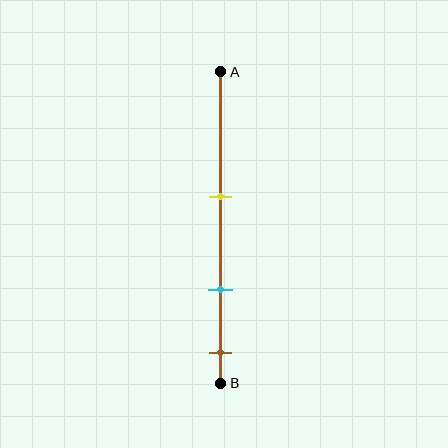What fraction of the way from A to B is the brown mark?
The brown mark is approximately 90% (0.9) of the way from A to B.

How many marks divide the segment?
There are 3 marks dividing the segment.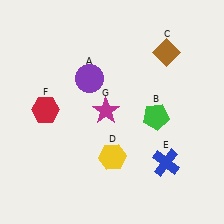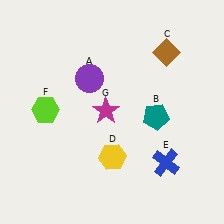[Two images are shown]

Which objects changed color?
B changed from green to teal. F changed from red to lime.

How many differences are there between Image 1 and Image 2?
There are 2 differences between the two images.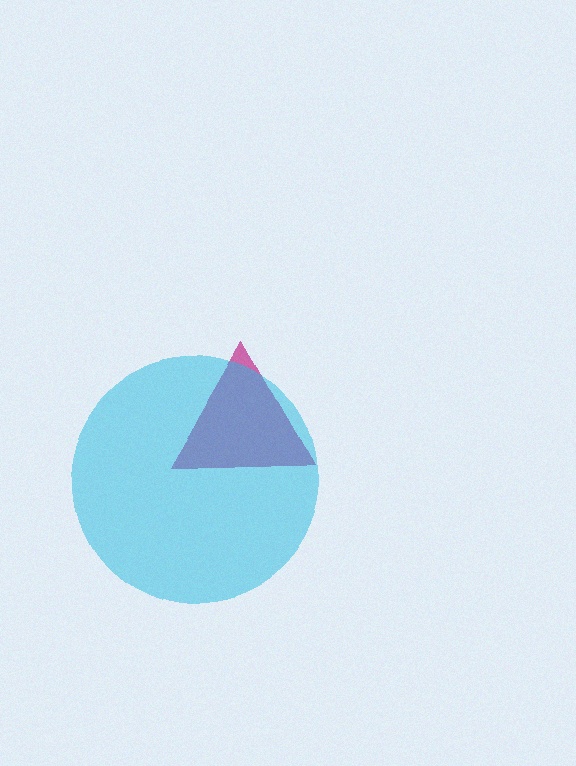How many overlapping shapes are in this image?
There are 2 overlapping shapes in the image.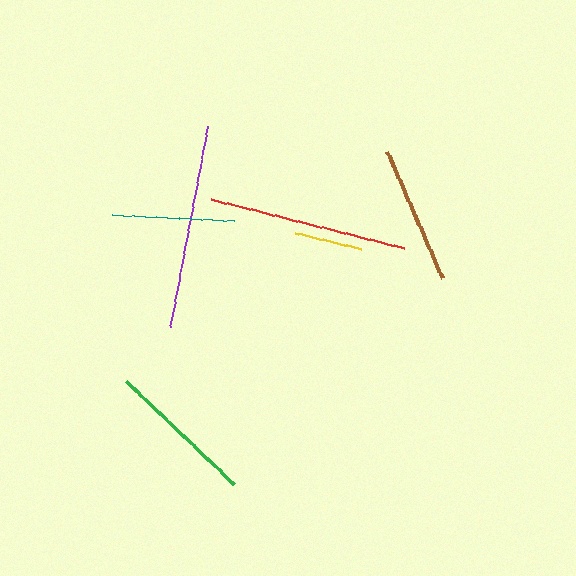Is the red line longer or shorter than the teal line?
The red line is longer than the teal line.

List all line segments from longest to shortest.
From longest to shortest: purple, red, green, brown, teal, yellow.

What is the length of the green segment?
The green segment is approximately 150 pixels long.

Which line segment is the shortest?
The yellow line is the shortest at approximately 69 pixels.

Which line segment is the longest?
The purple line is the longest at approximately 204 pixels.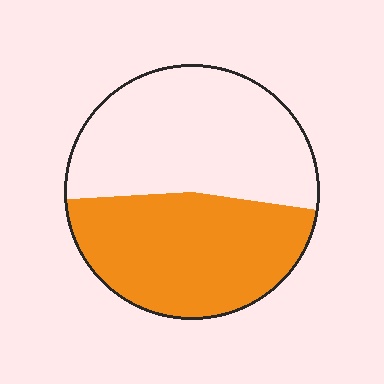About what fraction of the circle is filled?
About one half (1/2).